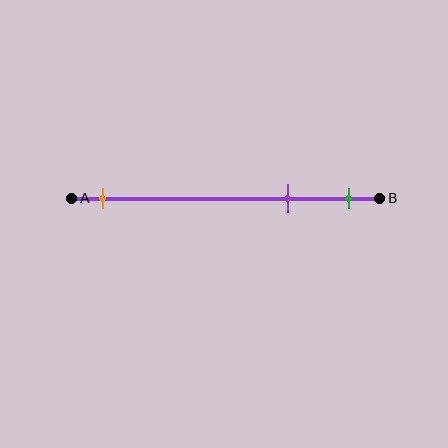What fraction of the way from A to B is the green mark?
The green mark is approximately 90% (0.9) of the way from A to B.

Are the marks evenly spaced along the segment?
No, the marks are not evenly spaced.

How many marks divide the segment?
There are 3 marks dividing the segment.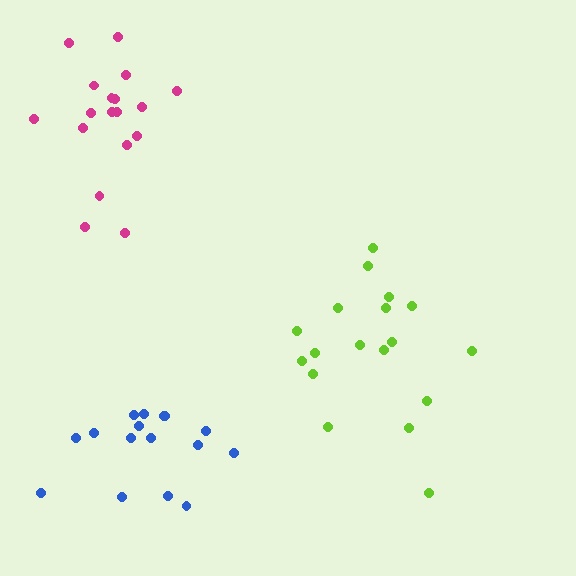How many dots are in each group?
Group 1: 18 dots, Group 2: 16 dots, Group 3: 18 dots (52 total).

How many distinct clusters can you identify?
There are 3 distinct clusters.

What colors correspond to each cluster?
The clusters are colored: lime, blue, magenta.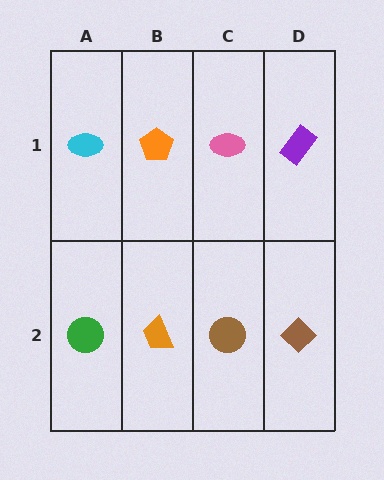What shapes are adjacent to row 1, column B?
An orange trapezoid (row 2, column B), a cyan ellipse (row 1, column A), a pink ellipse (row 1, column C).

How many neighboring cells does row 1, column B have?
3.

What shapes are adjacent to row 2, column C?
A pink ellipse (row 1, column C), an orange trapezoid (row 2, column B), a brown diamond (row 2, column D).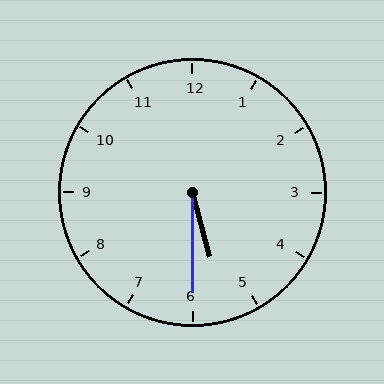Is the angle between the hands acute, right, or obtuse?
It is acute.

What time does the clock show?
5:30.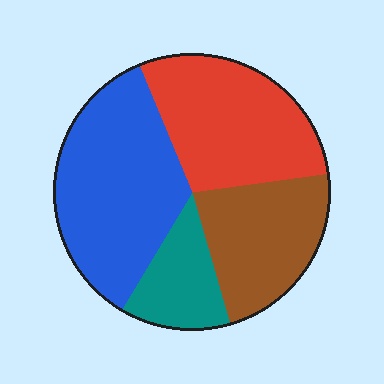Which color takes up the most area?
Blue, at roughly 35%.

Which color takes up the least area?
Teal, at roughly 15%.